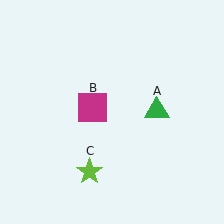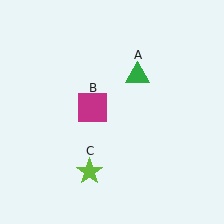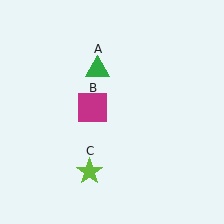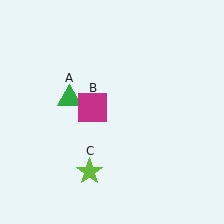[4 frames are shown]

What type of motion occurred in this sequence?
The green triangle (object A) rotated counterclockwise around the center of the scene.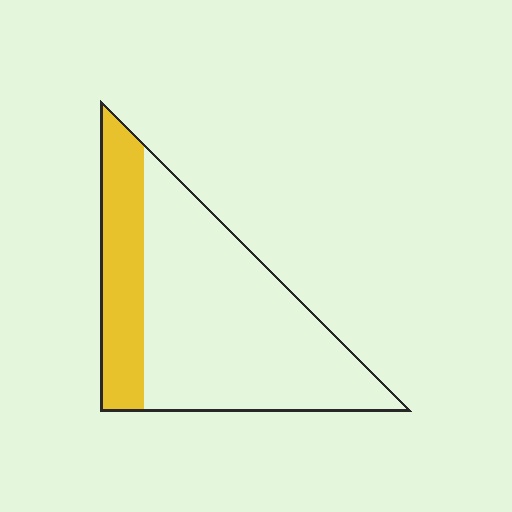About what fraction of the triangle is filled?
About one quarter (1/4).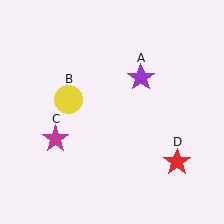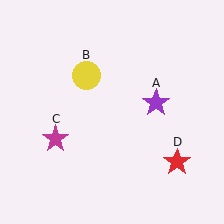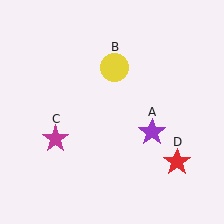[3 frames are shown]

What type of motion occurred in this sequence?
The purple star (object A), yellow circle (object B) rotated clockwise around the center of the scene.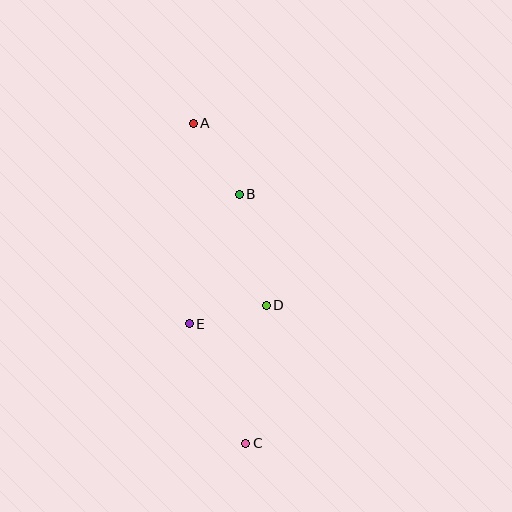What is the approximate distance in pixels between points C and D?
The distance between C and D is approximately 140 pixels.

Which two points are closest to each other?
Points D and E are closest to each other.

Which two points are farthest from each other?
Points A and C are farthest from each other.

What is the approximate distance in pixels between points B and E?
The distance between B and E is approximately 139 pixels.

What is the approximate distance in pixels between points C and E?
The distance between C and E is approximately 132 pixels.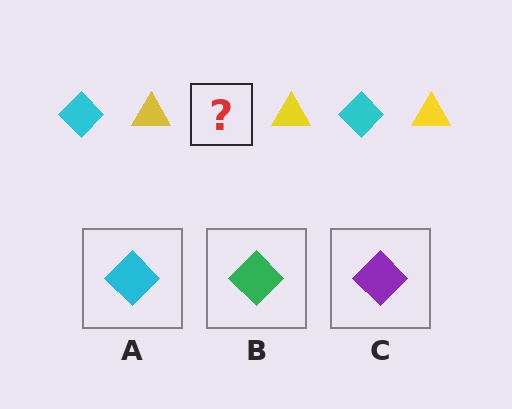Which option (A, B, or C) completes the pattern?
A.